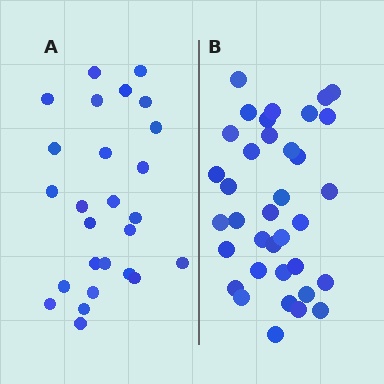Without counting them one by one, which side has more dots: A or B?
Region B (the right region) has more dots.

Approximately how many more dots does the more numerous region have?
Region B has roughly 10 or so more dots than region A.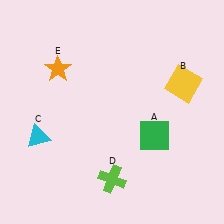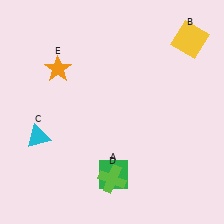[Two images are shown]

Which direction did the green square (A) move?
The green square (A) moved left.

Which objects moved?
The objects that moved are: the green square (A), the yellow square (B).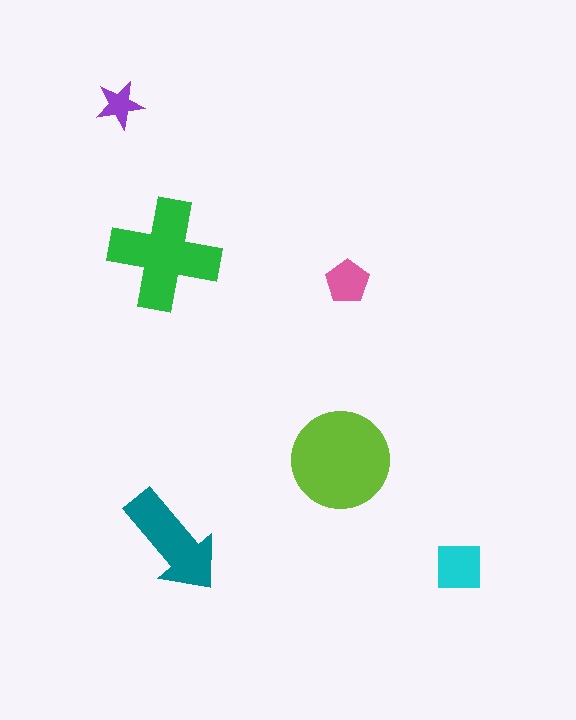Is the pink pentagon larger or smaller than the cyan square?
Smaller.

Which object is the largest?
The lime circle.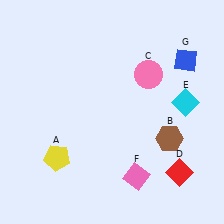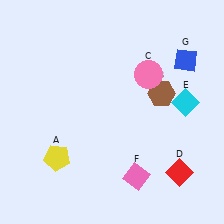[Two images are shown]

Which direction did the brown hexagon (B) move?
The brown hexagon (B) moved up.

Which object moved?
The brown hexagon (B) moved up.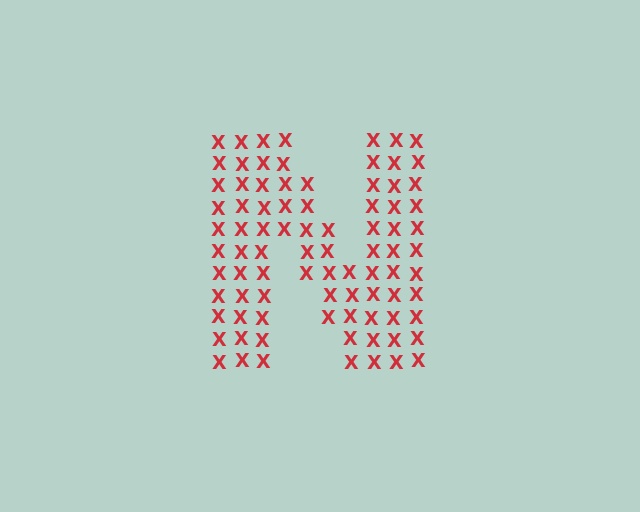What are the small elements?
The small elements are letter X's.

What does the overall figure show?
The overall figure shows the letter N.